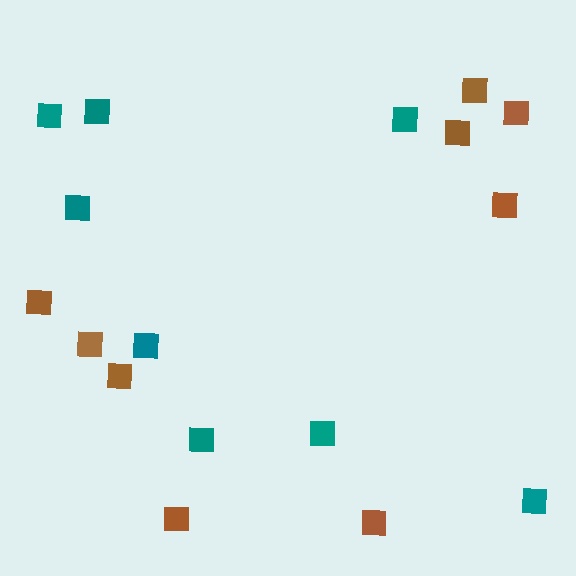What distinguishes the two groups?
There are 2 groups: one group of brown squares (9) and one group of teal squares (8).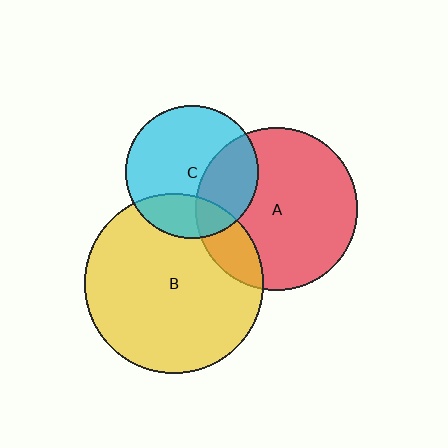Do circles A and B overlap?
Yes.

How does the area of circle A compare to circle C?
Approximately 1.5 times.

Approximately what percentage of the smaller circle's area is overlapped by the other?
Approximately 15%.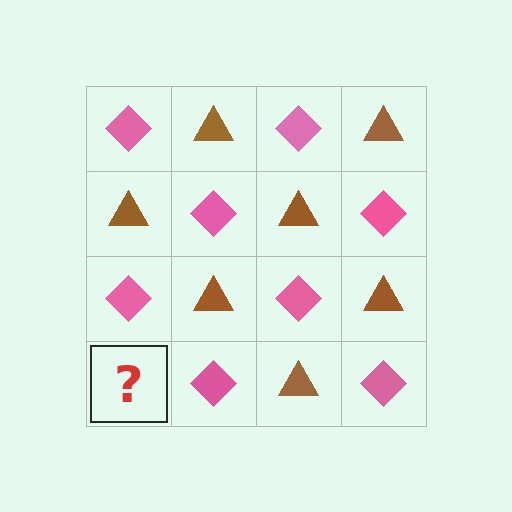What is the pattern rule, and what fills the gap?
The rule is that it alternates pink diamond and brown triangle in a checkerboard pattern. The gap should be filled with a brown triangle.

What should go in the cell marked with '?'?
The missing cell should contain a brown triangle.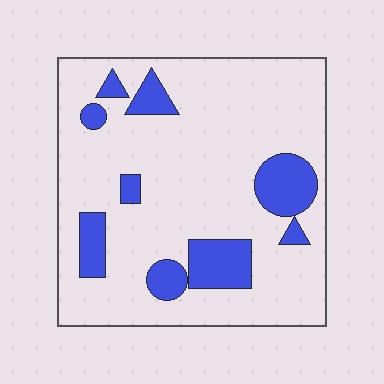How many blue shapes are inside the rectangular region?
9.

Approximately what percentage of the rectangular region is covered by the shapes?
Approximately 20%.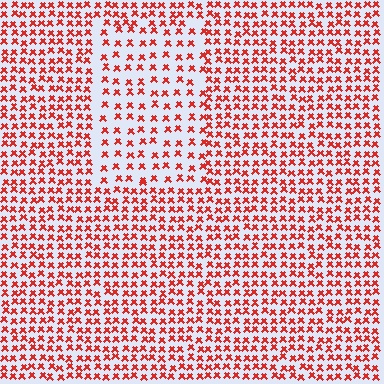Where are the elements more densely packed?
The elements are more densely packed outside the rectangle boundary.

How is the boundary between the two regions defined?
The boundary is defined by a change in element density (approximately 1.8x ratio). All elements are the same color, size, and shape.